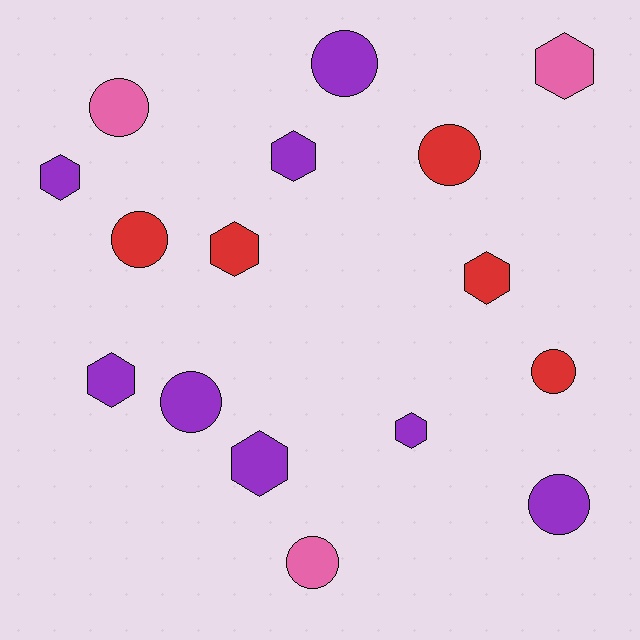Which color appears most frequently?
Purple, with 8 objects.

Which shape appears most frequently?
Hexagon, with 8 objects.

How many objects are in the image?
There are 16 objects.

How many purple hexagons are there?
There are 5 purple hexagons.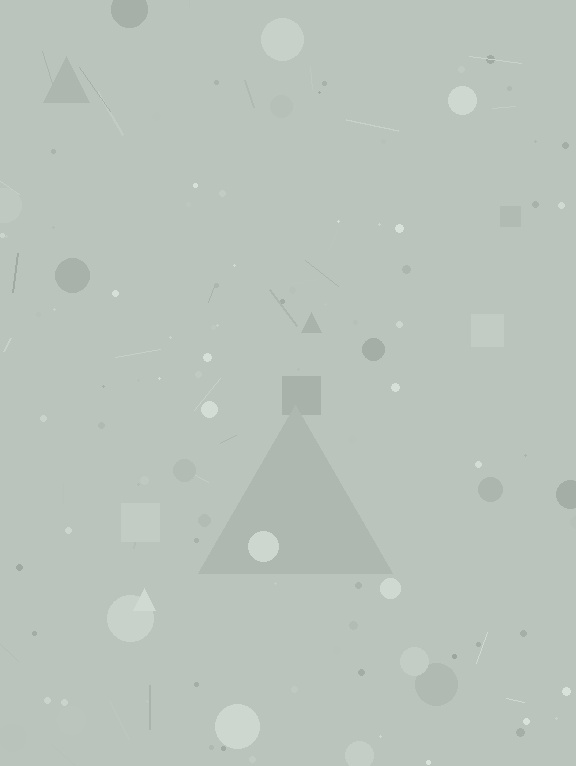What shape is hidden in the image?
A triangle is hidden in the image.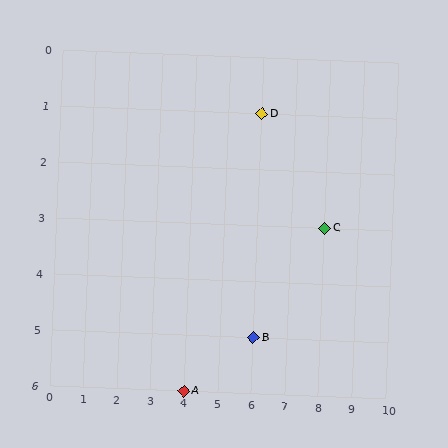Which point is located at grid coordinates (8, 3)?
Point C is at (8, 3).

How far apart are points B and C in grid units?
Points B and C are 2 columns and 2 rows apart (about 2.8 grid units diagonally).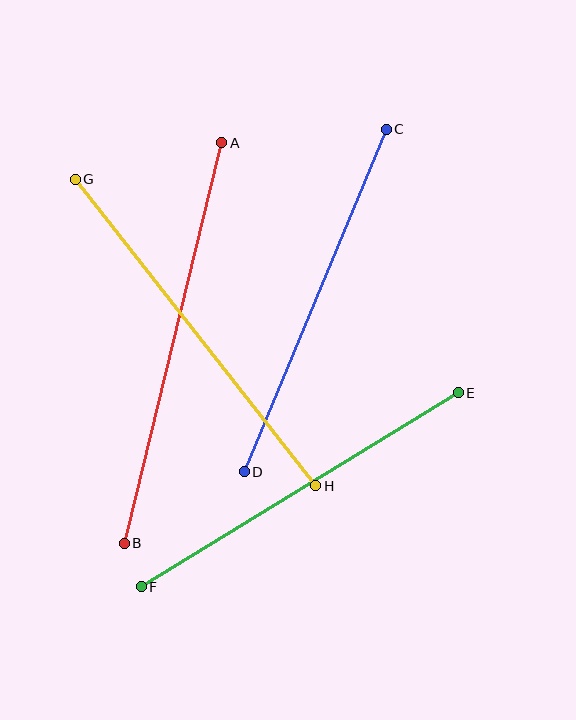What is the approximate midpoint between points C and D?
The midpoint is at approximately (315, 300) pixels.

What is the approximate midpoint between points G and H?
The midpoint is at approximately (196, 332) pixels.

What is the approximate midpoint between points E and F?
The midpoint is at approximately (300, 490) pixels.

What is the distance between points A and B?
The distance is approximately 412 pixels.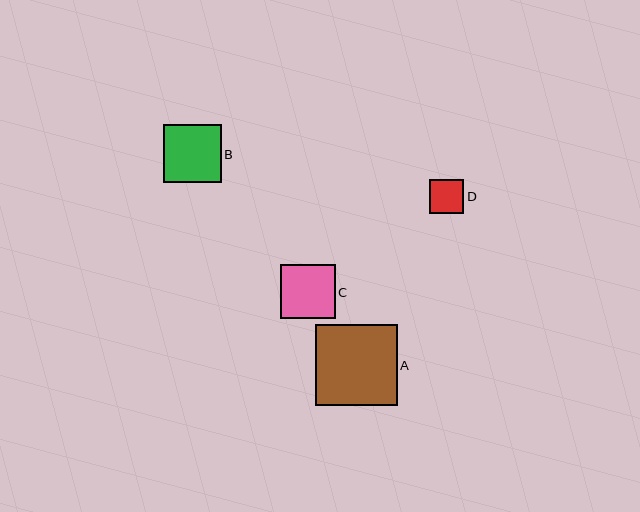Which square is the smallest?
Square D is the smallest with a size of approximately 34 pixels.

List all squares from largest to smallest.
From largest to smallest: A, B, C, D.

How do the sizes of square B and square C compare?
Square B and square C are approximately the same size.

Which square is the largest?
Square A is the largest with a size of approximately 81 pixels.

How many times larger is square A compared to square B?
Square A is approximately 1.4 times the size of square B.